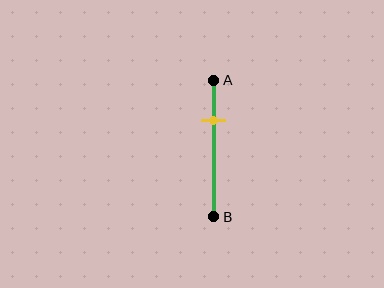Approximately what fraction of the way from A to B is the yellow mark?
The yellow mark is approximately 30% of the way from A to B.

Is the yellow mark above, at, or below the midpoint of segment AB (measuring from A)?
The yellow mark is above the midpoint of segment AB.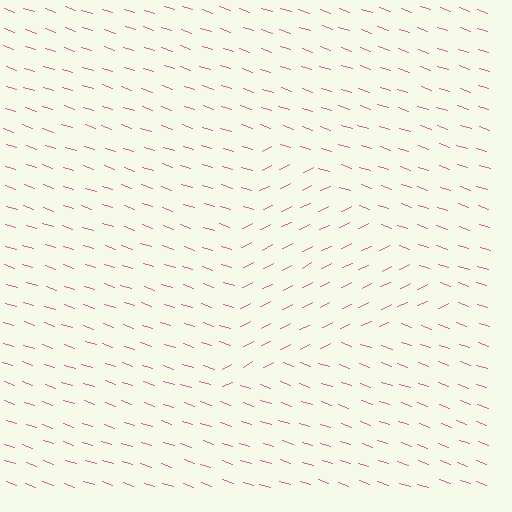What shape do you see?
I see a triangle.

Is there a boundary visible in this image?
Yes, there is a texture boundary formed by a change in line orientation.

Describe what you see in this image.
The image is filled with small pink line segments. A triangle region in the image has lines oriented differently from the surrounding lines, creating a visible texture boundary.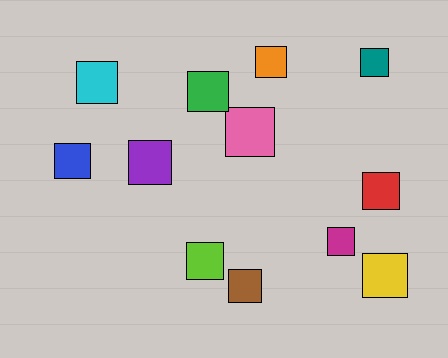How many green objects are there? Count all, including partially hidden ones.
There is 1 green object.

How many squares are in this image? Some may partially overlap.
There are 12 squares.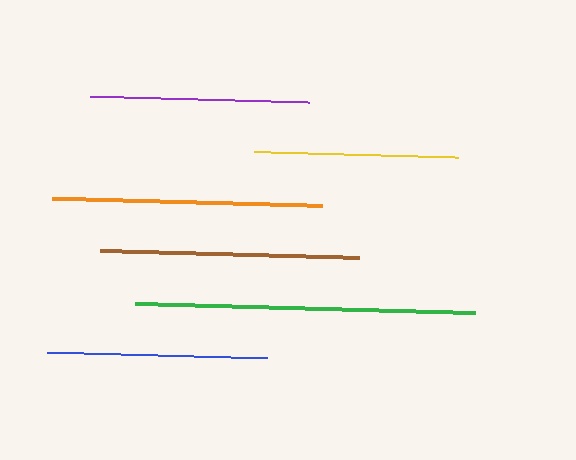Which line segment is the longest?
The green line is the longest at approximately 340 pixels.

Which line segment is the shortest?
The yellow line is the shortest at approximately 204 pixels.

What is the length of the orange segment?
The orange segment is approximately 270 pixels long.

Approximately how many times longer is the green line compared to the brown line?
The green line is approximately 1.3 times the length of the brown line.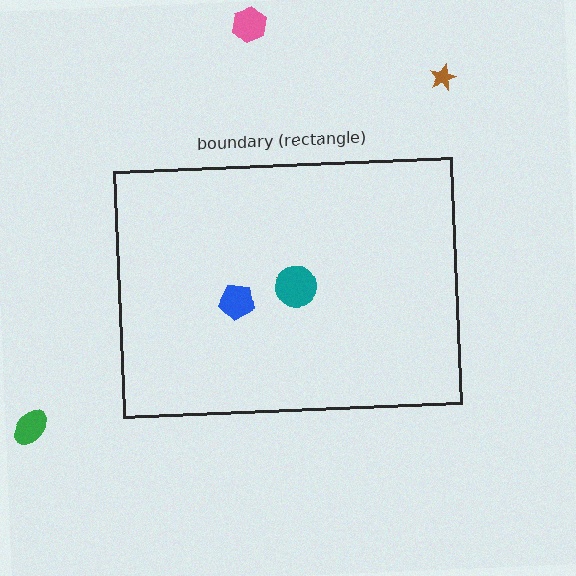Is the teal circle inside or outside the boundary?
Inside.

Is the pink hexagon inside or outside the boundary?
Outside.